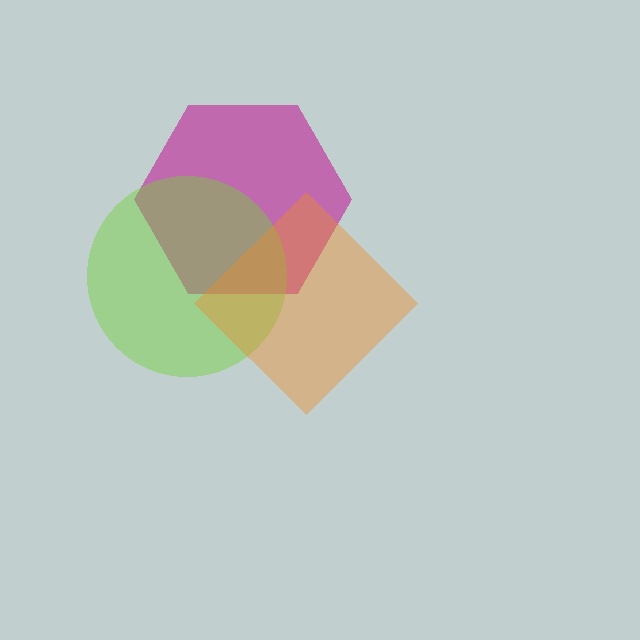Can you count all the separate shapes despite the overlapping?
Yes, there are 3 separate shapes.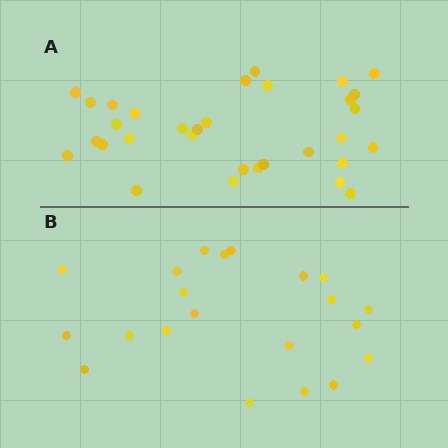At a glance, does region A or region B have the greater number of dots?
Region A (the top region) has more dots.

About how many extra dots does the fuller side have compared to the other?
Region A has roughly 12 or so more dots than region B.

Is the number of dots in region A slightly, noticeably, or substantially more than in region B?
Region A has substantially more. The ratio is roughly 1.5 to 1.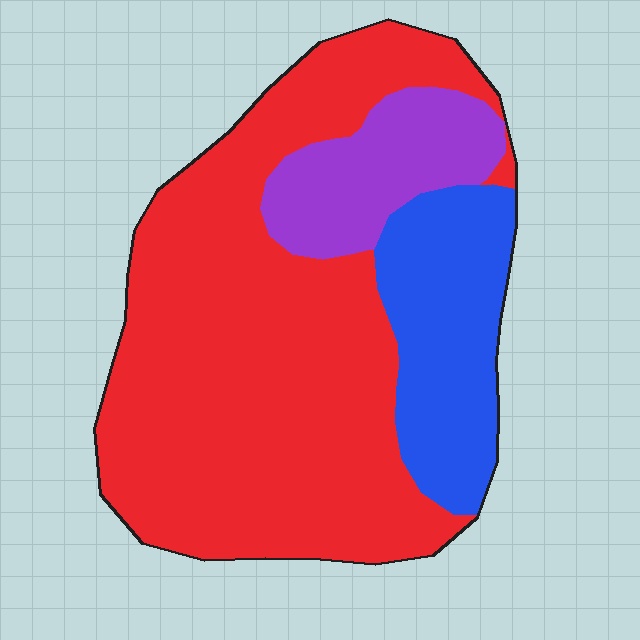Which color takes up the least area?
Purple, at roughly 15%.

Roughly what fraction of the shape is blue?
Blue covers roughly 20% of the shape.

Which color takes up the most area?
Red, at roughly 65%.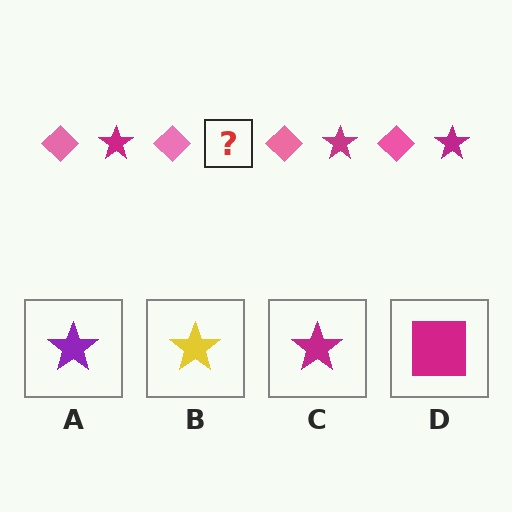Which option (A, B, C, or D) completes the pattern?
C.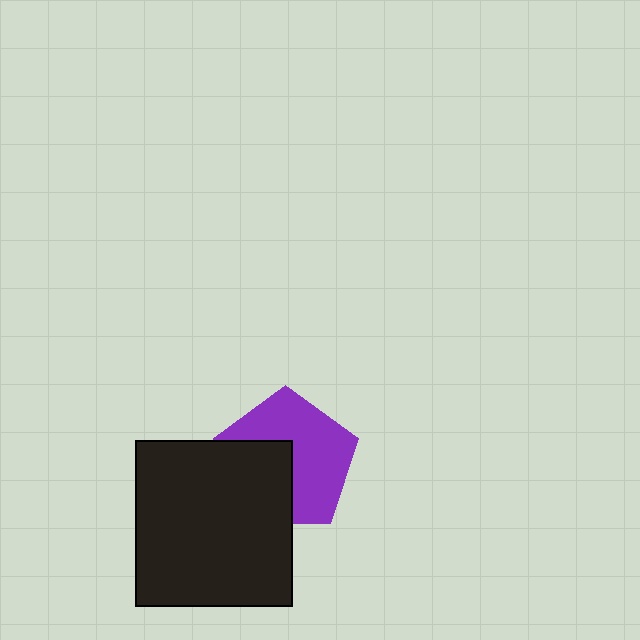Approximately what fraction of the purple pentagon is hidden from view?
Roughly 40% of the purple pentagon is hidden behind the black rectangle.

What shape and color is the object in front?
The object in front is a black rectangle.